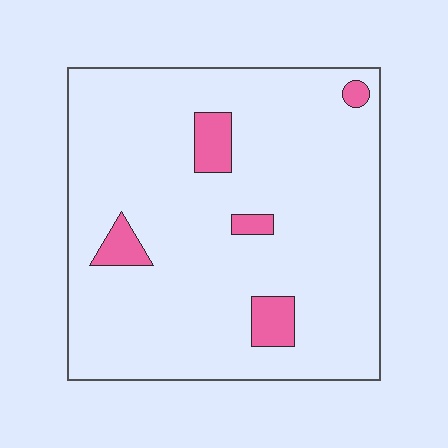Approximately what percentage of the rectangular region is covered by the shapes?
Approximately 10%.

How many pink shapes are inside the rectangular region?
5.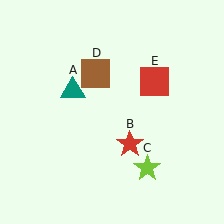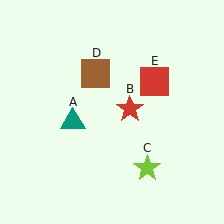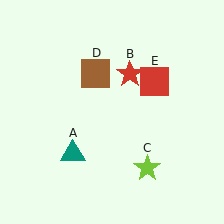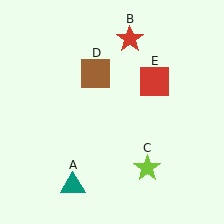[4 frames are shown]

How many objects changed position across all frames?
2 objects changed position: teal triangle (object A), red star (object B).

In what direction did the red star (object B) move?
The red star (object B) moved up.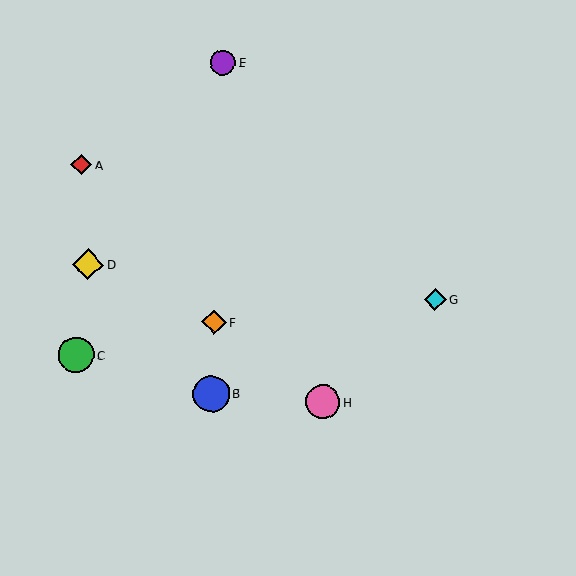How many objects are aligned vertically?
3 objects (B, E, F) are aligned vertically.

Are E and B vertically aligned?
Yes, both are at x≈223.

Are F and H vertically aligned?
No, F is at x≈214 and H is at x≈323.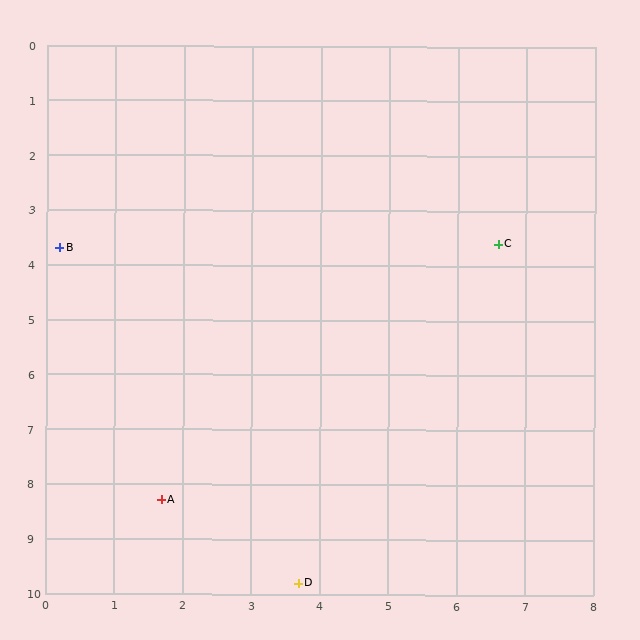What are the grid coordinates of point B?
Point B is at approximately (0.2, 3.7).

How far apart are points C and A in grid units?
Points C and A are about 6.8 grid units apart.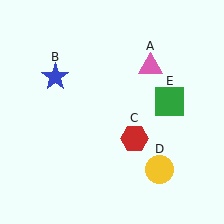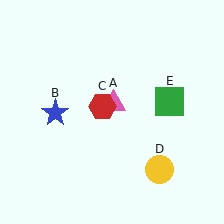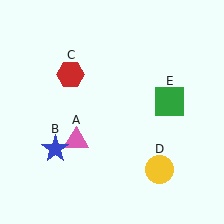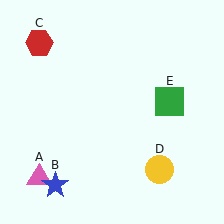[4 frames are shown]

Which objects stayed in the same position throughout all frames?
Yellow circle (object D) and green square (object E) remained stationary.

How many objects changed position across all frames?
3 objects changed position: pink triangle (object A), blue star (object B), red hexagon (object C).